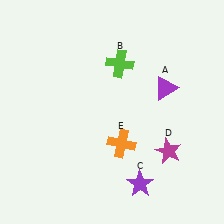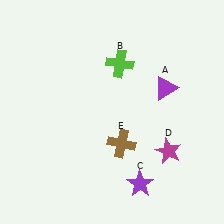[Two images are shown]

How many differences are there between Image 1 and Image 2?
There is 1 difference between the two images.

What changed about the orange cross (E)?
In Image 1, E is orange. In Image 2, it changed to brown.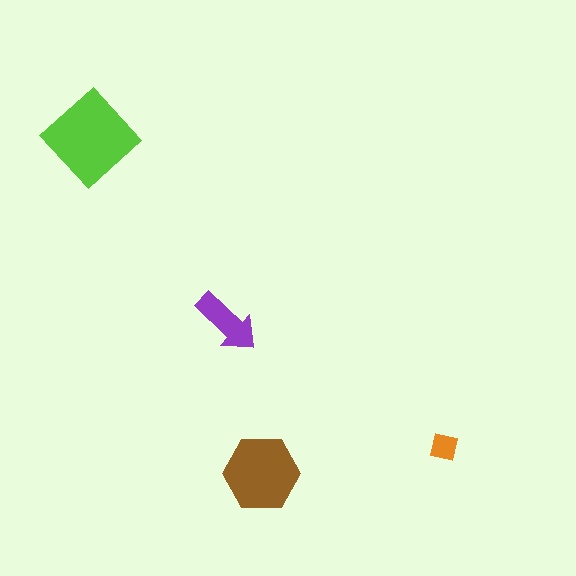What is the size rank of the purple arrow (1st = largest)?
3rd.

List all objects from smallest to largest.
The orange square, the purple arrow, the brown hexagon, the lime diamond.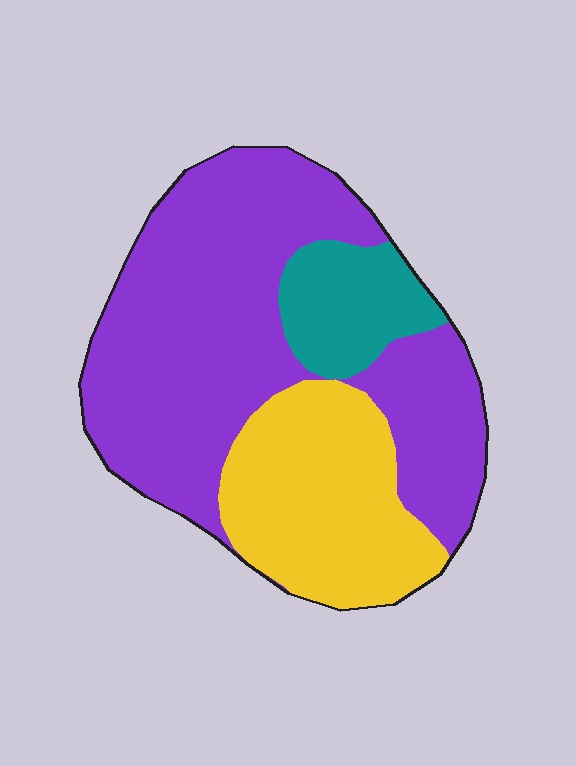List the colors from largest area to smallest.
From largest to smallest: purple, yellow, teal.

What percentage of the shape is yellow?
Yellow covers about 25% of the shape.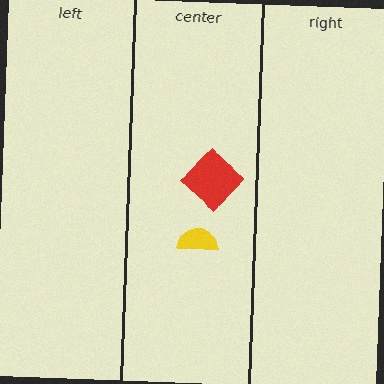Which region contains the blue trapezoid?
The center region.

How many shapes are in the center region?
3.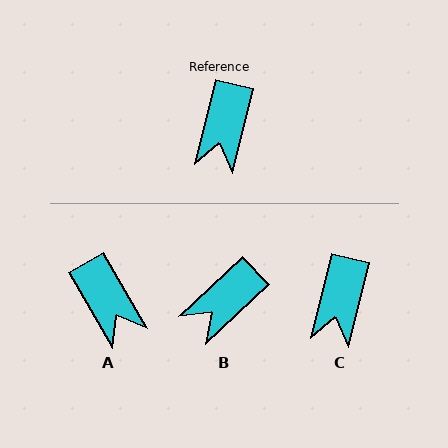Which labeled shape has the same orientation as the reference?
C.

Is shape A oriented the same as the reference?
No, it is off by about 44 degrees.